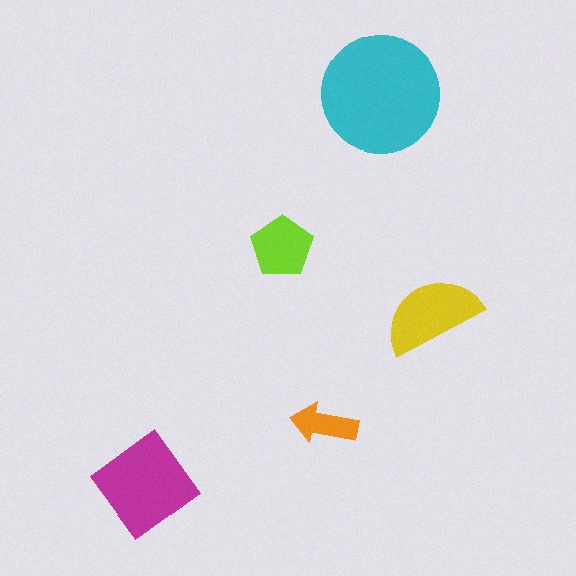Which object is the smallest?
The orange arrow.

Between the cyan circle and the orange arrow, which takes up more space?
The cyan circle.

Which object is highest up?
The cyan circle is topmost.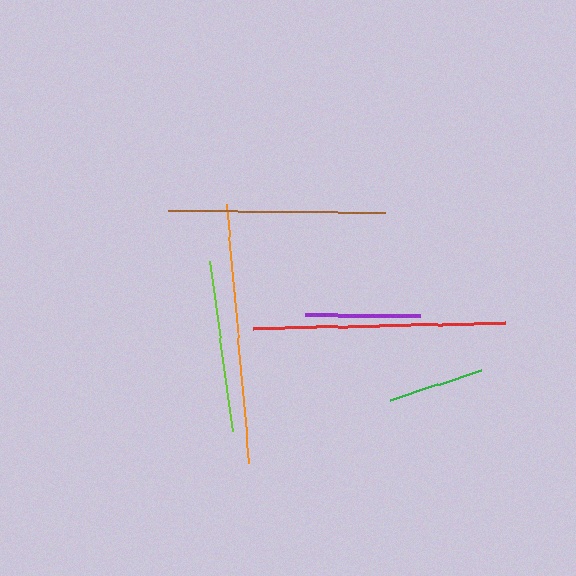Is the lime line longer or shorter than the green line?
The lime line is longer than the green line.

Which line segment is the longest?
The orange line is the longest at approximately 259 pixels.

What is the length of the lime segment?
The lime segment is approximately 172 pixels long.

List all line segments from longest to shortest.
From longest to shortest: orange, red, brown, lime, purple, green.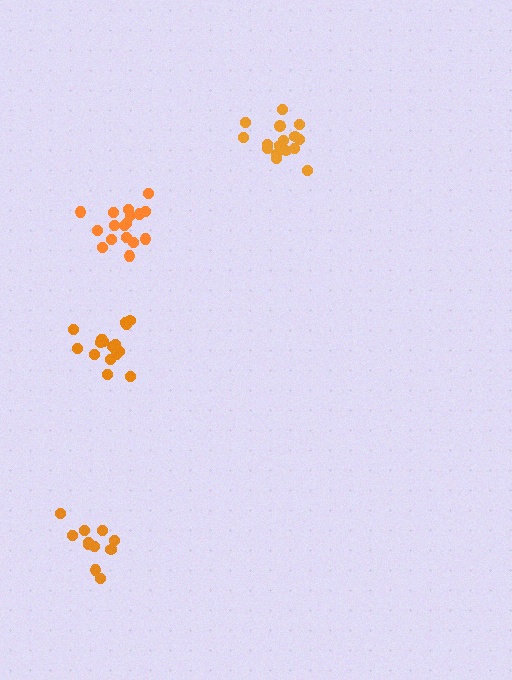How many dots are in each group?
Group 1: 16 dots, Group 2: 11 dots, Group 3: 17 dots, Group 4: 17 dots (61 total).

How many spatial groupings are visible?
There are 4 spatial groupings.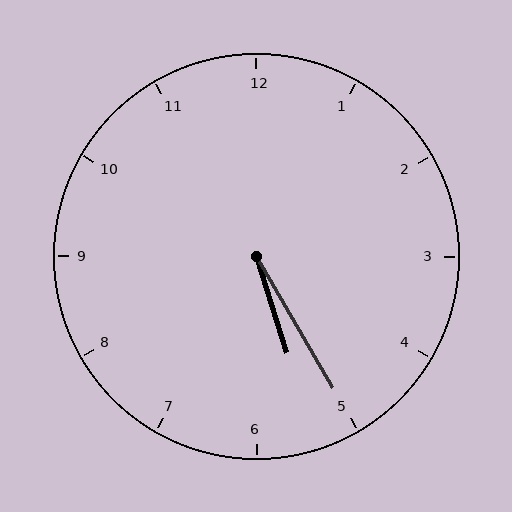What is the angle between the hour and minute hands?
Approximately 12 degrees.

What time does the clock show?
5:25.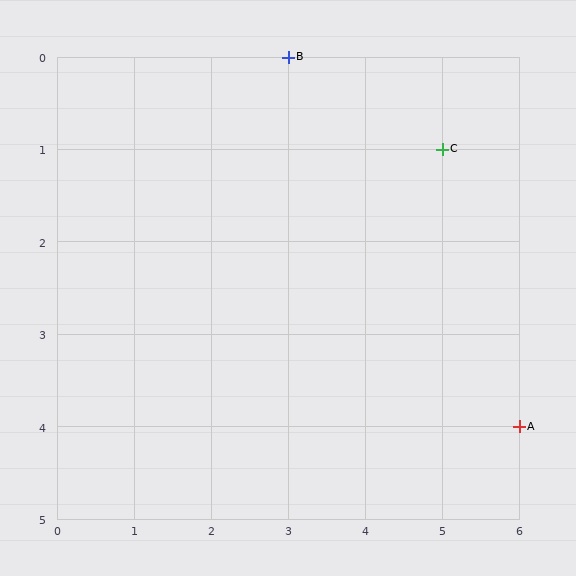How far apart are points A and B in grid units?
Points A and B are 3 columns and 4 rows apart (about 5.0 grid units diagonally).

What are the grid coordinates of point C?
Point C is at grid coordinates (5, 1).